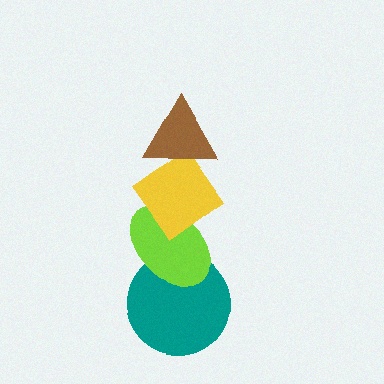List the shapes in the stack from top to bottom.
From top to bottom: the brown triangle, the yellow diamond, the lime ellipse, the teal circle.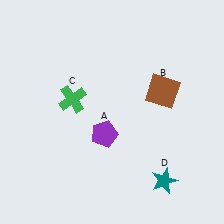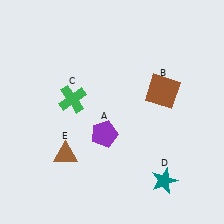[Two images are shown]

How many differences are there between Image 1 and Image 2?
There is 1 difference between the two images.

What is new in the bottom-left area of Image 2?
A brown triangle (E) was added in the bottom-left area of Image 2.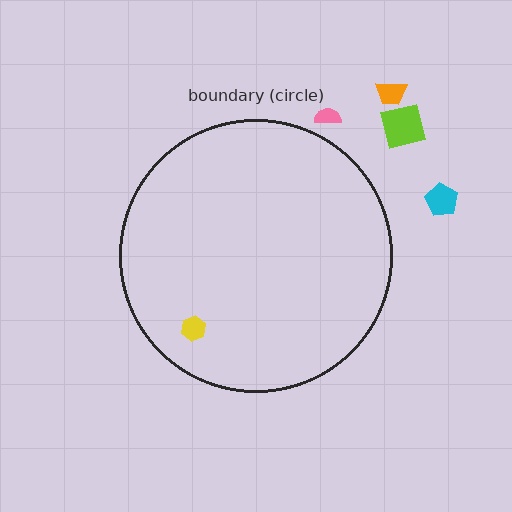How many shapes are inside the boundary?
1 inside, 4 outside.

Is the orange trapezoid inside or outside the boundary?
Outside.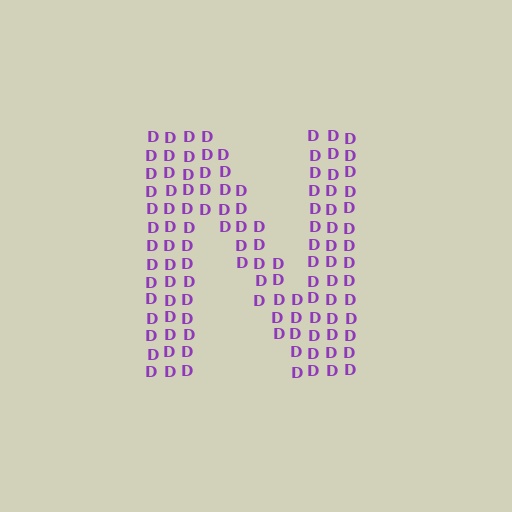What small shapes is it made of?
It is made of small letter D's.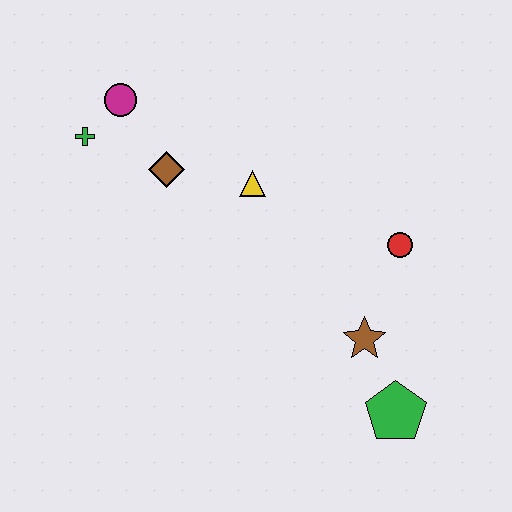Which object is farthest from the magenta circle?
The green pentagon is farthest from the magenta circle.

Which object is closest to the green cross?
The magenta circle is closest to the green cross.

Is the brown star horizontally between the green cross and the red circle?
Yes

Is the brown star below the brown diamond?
Yes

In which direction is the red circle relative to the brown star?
The red circle is above the brown star.